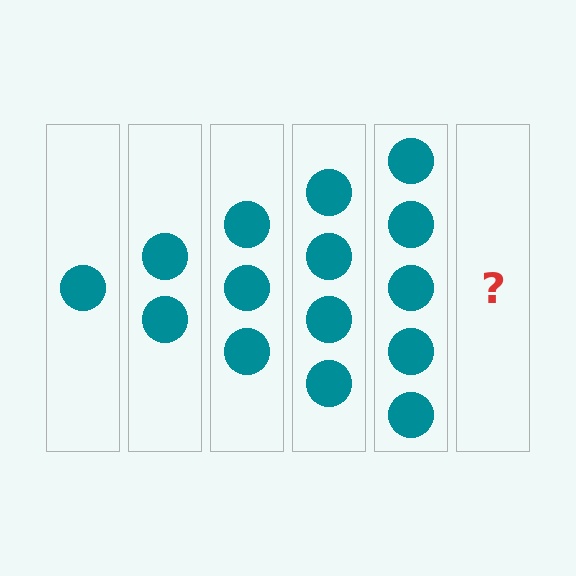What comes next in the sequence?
The next element should be 6 circles.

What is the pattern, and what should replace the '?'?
The pattern is that each step adds one more circle. The '?' should be 6 circles.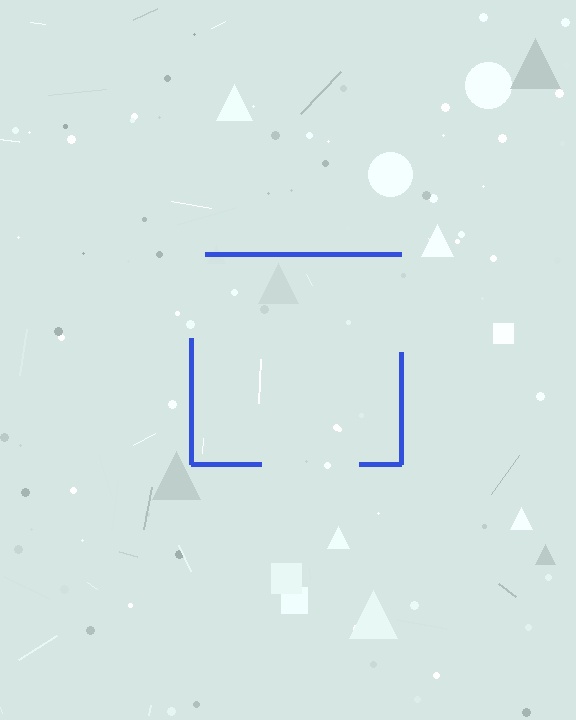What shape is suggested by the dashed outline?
The dashed outline suggests a square.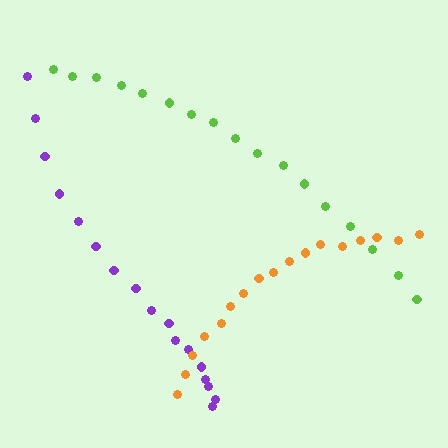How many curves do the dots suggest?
There are 3 distinct paths.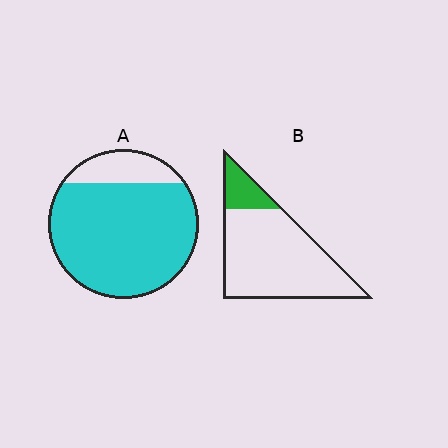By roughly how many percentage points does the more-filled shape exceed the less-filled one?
By roughly 65 percentage points (A over B).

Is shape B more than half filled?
No.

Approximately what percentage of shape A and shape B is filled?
A is approximately 85% and B is approximately 15%.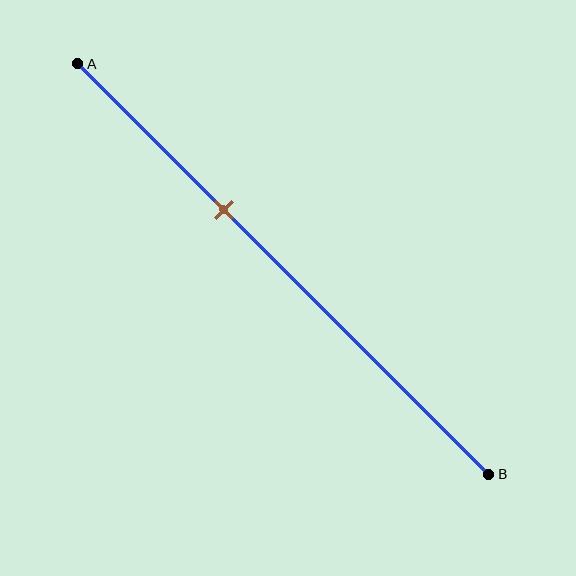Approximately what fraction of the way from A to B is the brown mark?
The brown mark is approximately 35% of the way from A to B.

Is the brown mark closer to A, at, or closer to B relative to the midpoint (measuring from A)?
The brown mark is closer to point A than the midpoint of segment AB.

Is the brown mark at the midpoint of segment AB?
No, the mark is at about 35% from A, not at the 50% midpoint.